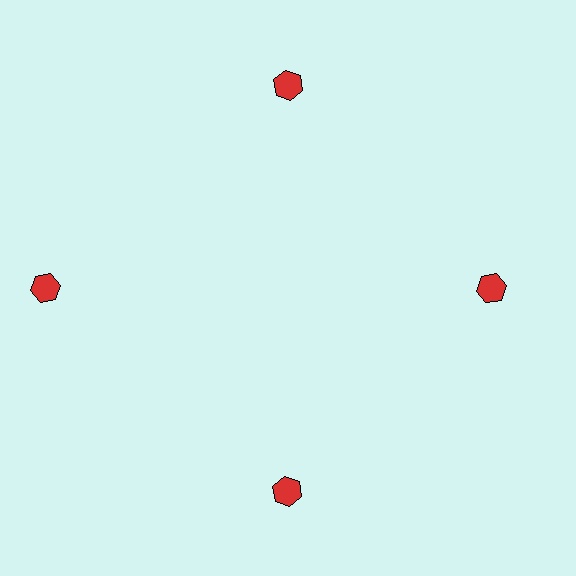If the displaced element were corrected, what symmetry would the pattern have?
It would have 4-fold rotational symmetry — the pattern would map onto itself every 90 degrees.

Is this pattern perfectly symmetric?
No. The 4 red hexagons are arranged in a ring, but one element near the 9 o'clock position is pushed outward from the center, breaking the 4-fold rotational symmetry.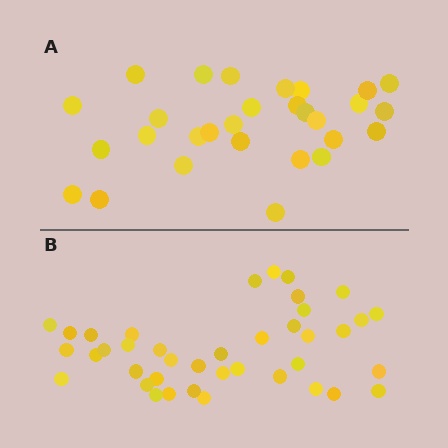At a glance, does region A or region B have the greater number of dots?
Region B (the bottom region) has more dots.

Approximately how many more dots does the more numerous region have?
Region B has roughly 12 or so more dots than region A.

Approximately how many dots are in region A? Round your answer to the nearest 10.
About 30 dots. (The exact count is 29, which rounds to 30.)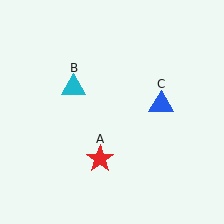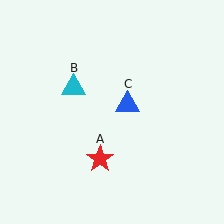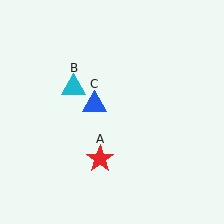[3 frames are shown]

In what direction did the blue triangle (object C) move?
The blue triangle (object C) moved left.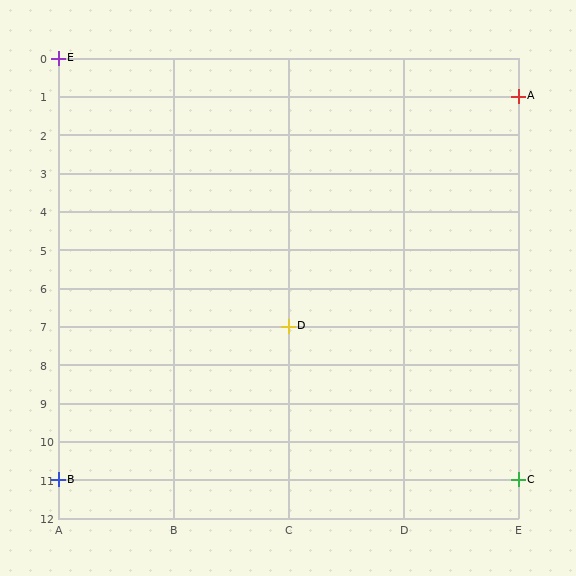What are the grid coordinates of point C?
Point C is at grid coordinates (E, 11).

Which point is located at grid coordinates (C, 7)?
Point D is at (C, 7).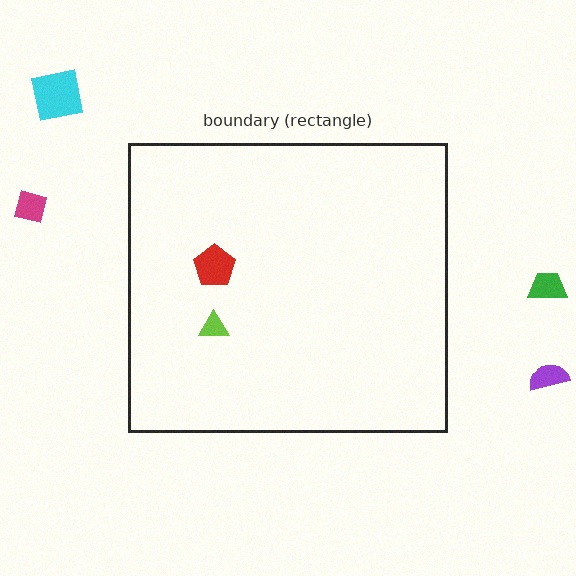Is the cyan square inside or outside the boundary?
Outside.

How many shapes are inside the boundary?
2 inside, 4 outside.